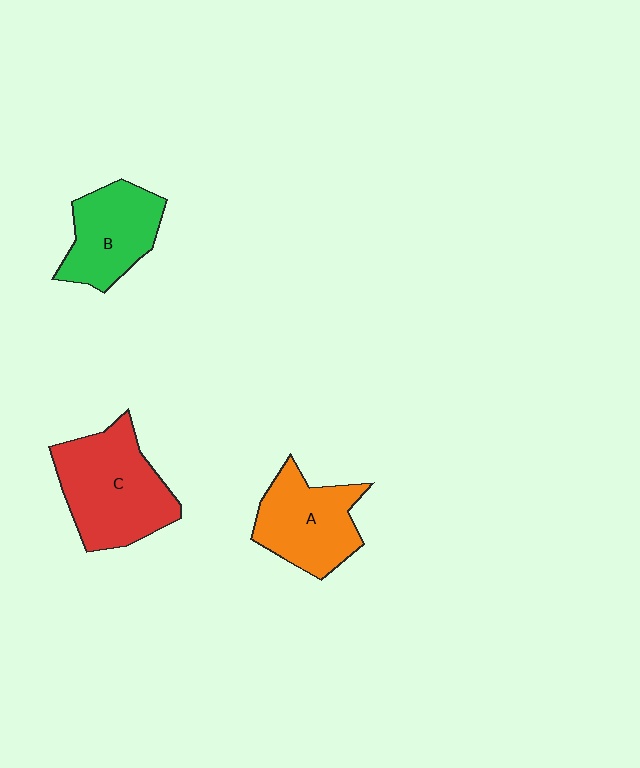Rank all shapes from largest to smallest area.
From largest to smallest: C (red), A (orange), B (green).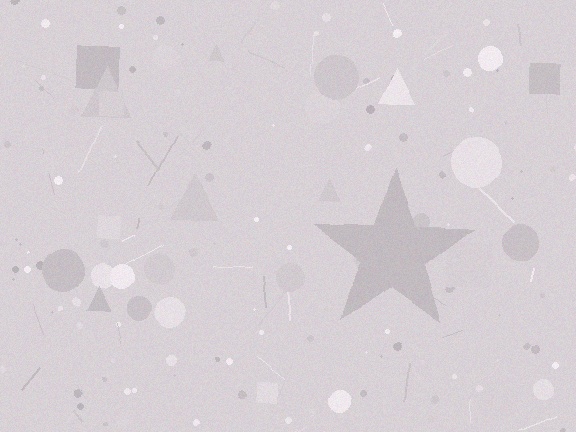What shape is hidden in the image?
A star is hidden in the image.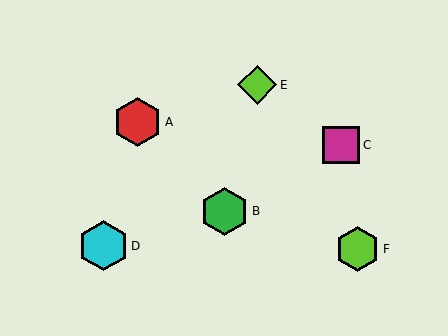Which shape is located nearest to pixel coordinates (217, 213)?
The green hexagon (labeled B) at (225, 211) is nearest to that location.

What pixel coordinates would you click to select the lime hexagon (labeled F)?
Click at (357, 249) to select the lime hexagon F.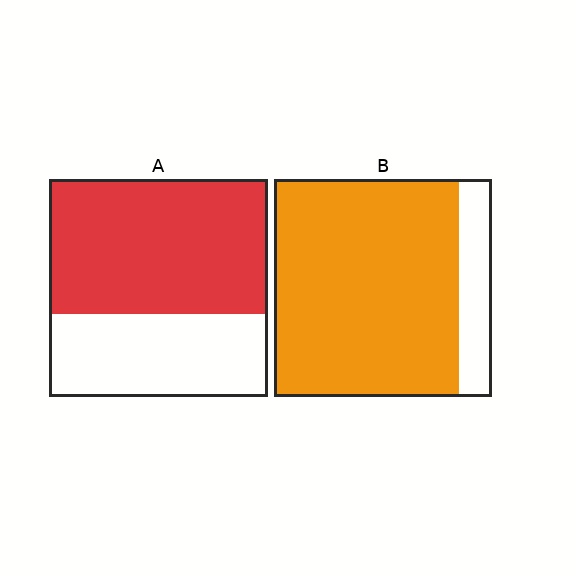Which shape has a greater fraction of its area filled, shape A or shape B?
Shape B.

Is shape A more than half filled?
Yes.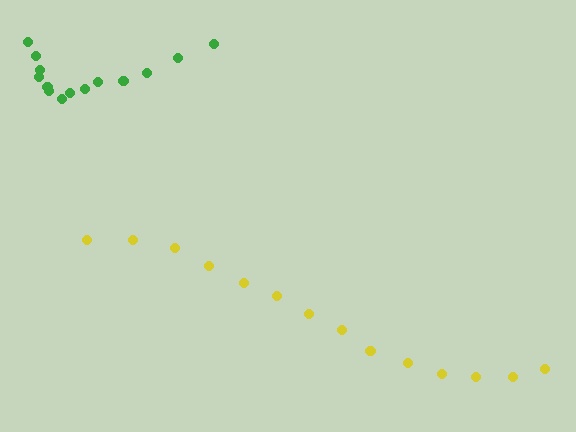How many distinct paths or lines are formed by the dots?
There are 2 distinct paths.